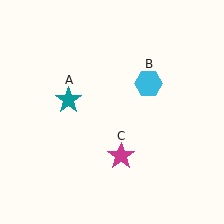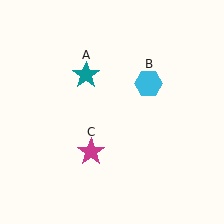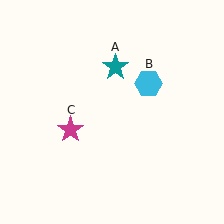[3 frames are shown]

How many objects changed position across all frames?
2 objects changed position: teal star (object A), magenta star (object C).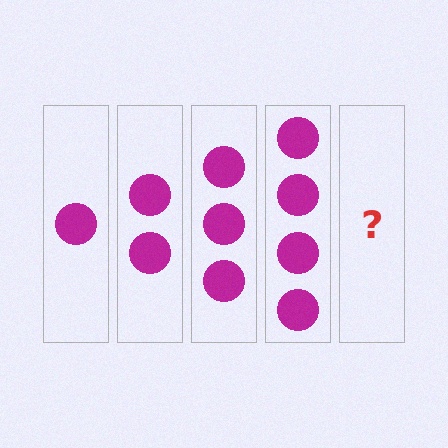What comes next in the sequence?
The next element should be 5 circles.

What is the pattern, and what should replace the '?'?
The pattern is that each step adds one more circle. The '?' should be 5 circles.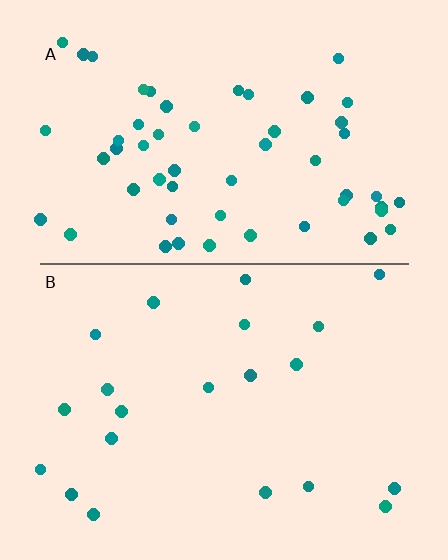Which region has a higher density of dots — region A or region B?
A (the top).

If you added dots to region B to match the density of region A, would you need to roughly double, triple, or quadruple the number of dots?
Approximately triple.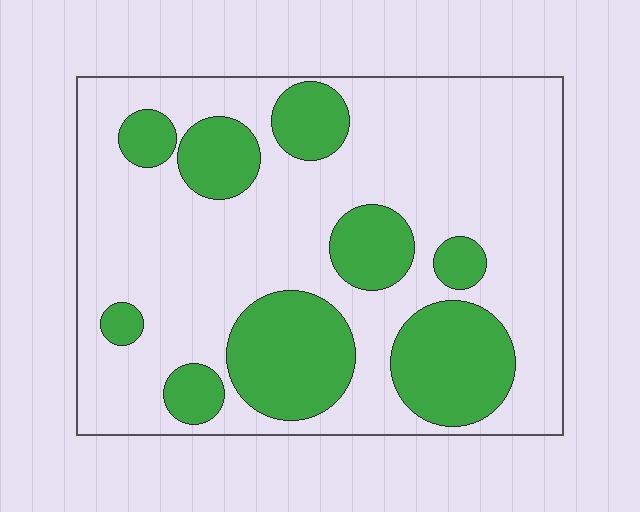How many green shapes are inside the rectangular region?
9.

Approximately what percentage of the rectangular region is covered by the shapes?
Approximately 30%.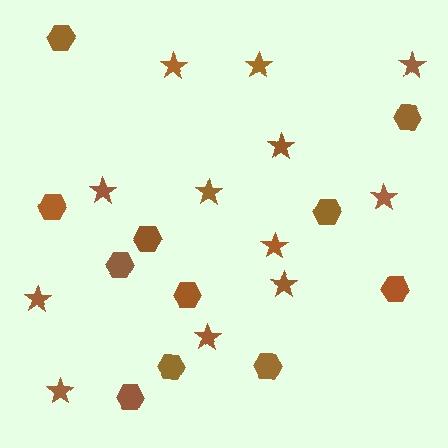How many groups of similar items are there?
There are 2 groups: one group of stars (12) and one group of hexagons (11).